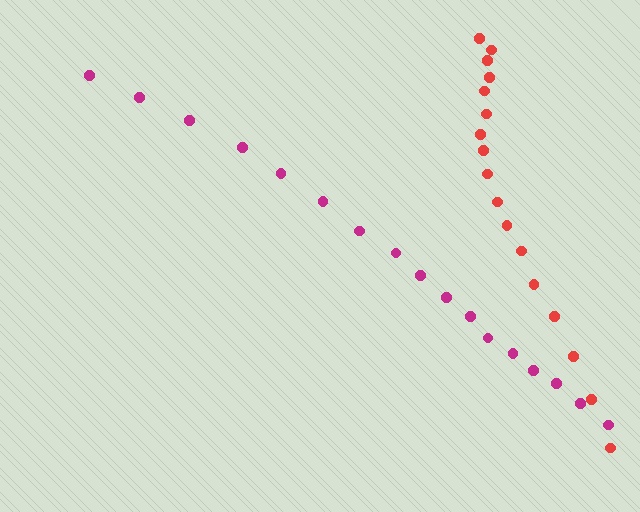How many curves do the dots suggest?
There are 2 distinct paths.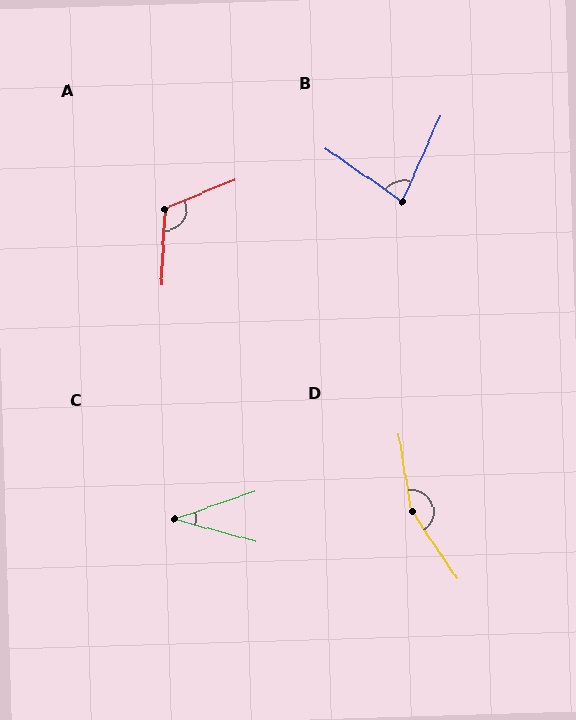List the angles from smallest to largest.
C (34°), B (80°), A (116°), D (155°).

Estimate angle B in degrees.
Approximately 80 degrees.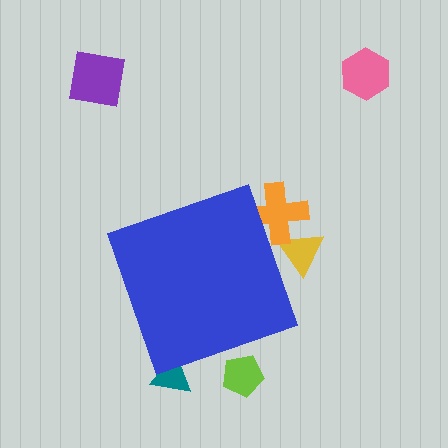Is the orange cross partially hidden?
Yes, the orange cross is partially hidden behind the blue diamond.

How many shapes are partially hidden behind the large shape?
4 shapes are partially hidden.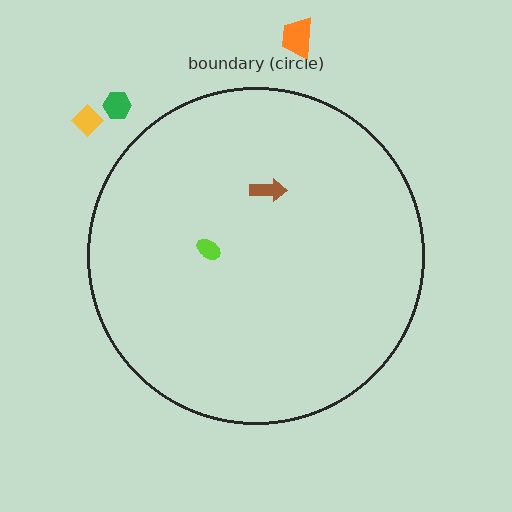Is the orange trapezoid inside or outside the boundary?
Outside.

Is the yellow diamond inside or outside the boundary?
Outside.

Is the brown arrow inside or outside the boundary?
Inside.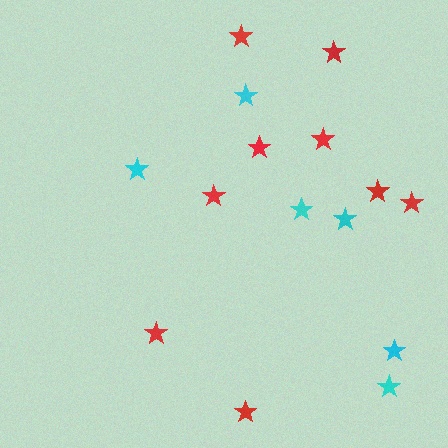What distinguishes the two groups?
There are 2 groups: one group of cyan stars (6) and one group of red stars (9).